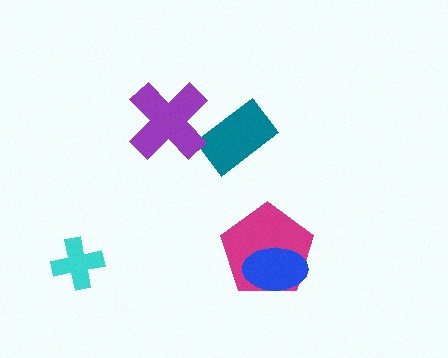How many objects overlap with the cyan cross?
0 objects overlap with the cyan cross.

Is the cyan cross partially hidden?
No, no other shape covers it.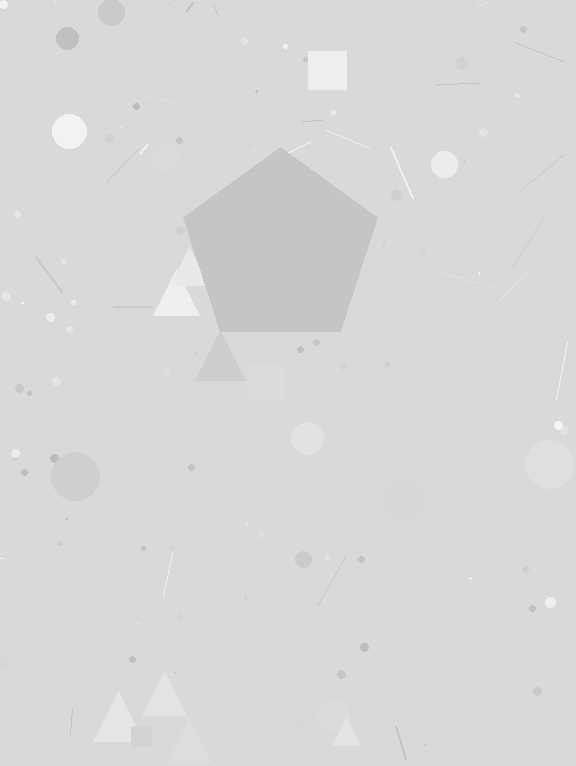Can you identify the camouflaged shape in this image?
The camouflaged shape is a pentagon.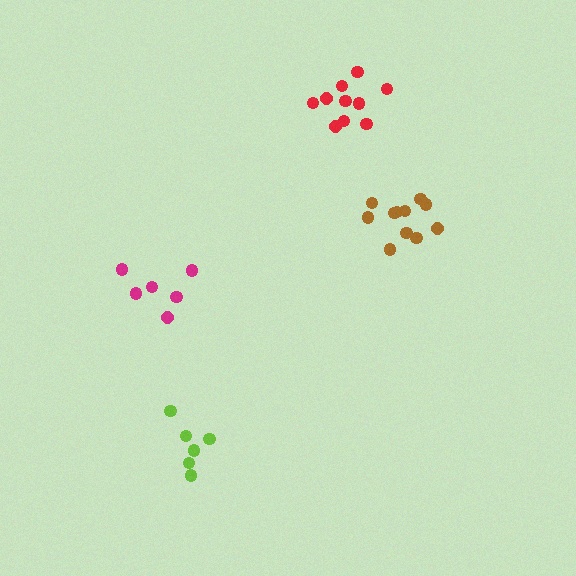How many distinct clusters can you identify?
There are 4 distinct clusters.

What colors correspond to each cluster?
The clusters are colored: red, lime, brown, magenta.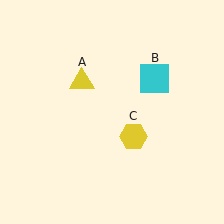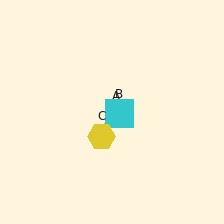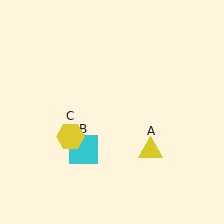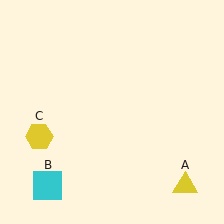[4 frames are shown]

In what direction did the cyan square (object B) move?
The cyan square (object B) moved down and to the left.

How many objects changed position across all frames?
3 objects changed position: yellow triangle (object A), cyan square (object B), yellow hexagon (object C).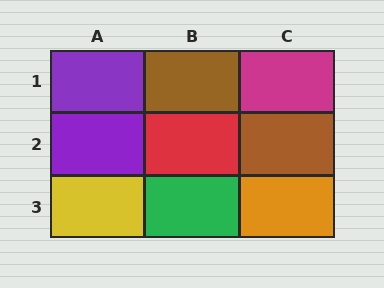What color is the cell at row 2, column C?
Brown.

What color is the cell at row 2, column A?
Purple.